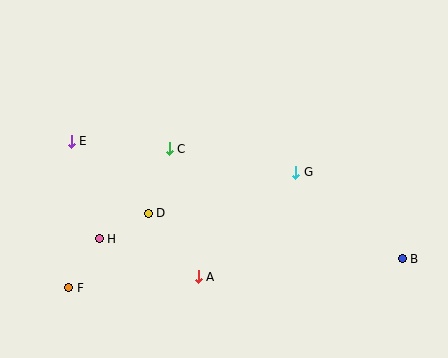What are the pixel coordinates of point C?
Point C is at (169, 149).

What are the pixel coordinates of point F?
Point F is at (69, 288).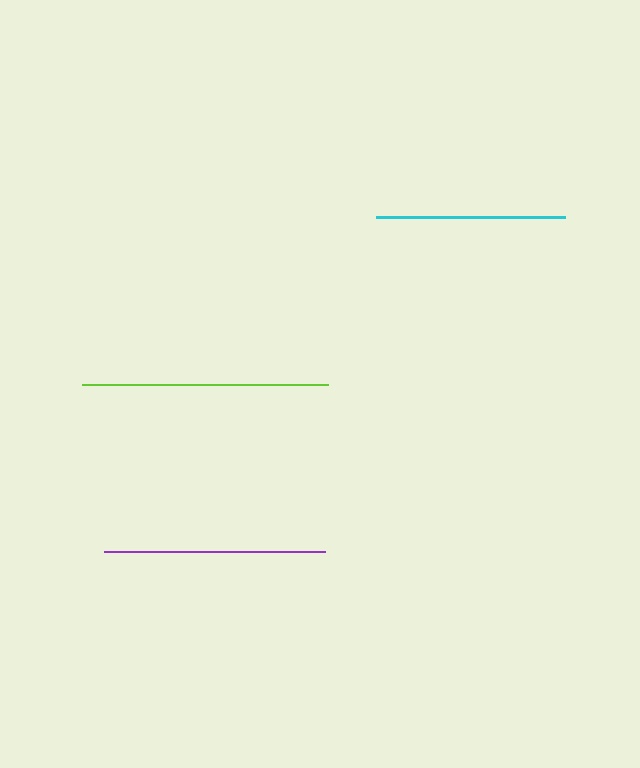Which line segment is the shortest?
The cyan line is the shortest at approximately 189 pixels.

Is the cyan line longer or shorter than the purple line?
The purple line is longer than the cyan line.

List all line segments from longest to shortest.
From longest to shortest: lime, purple, cyan.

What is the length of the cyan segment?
The cyan segment is approximately 189 pixels long.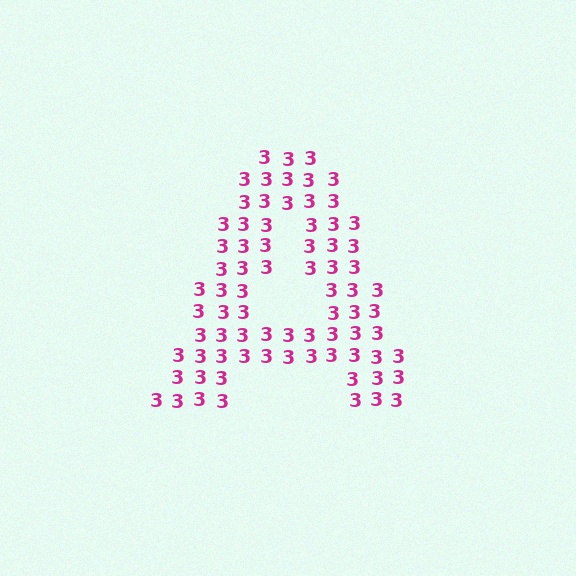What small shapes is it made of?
It is made of small digit 3's.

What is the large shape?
The large shape is the letter A.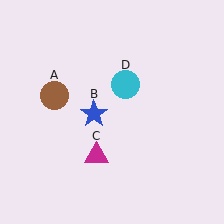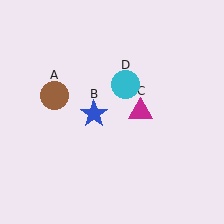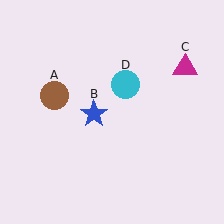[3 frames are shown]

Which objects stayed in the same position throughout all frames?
Brown circle (object A) and blue star (object B) and cyan circle (object D) remained stationary.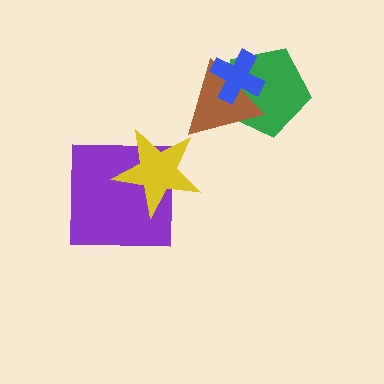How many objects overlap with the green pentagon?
2 objects overlap with the green pentagon.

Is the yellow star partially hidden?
No, no other shape covers it.